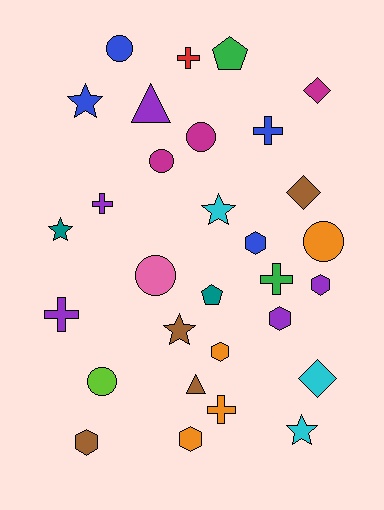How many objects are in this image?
There are 30 objects.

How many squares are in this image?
There are no squares.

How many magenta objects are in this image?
There are 3 magenta objects.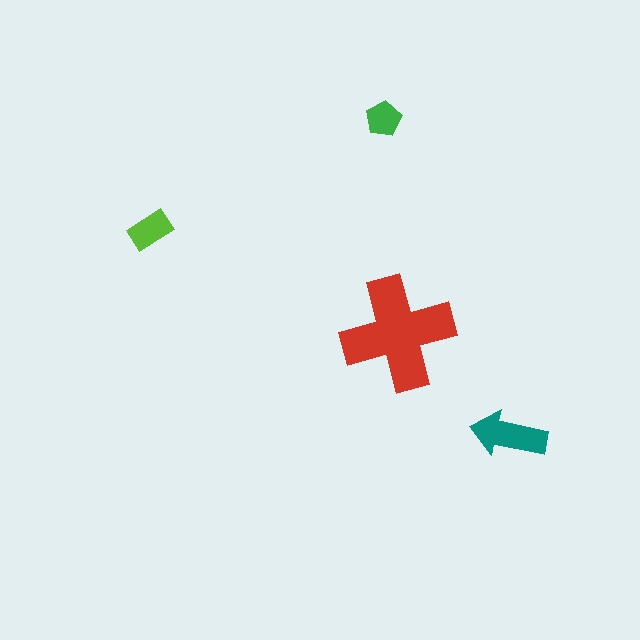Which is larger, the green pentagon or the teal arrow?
The teal arrow.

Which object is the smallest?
The green pentagon.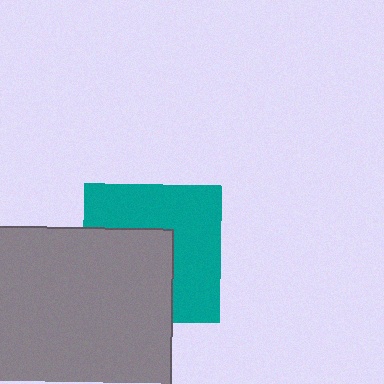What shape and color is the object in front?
The object in front is a gray square.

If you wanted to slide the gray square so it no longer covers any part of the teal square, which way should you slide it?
Slide it toward the lower-left — that is the most direct way to separate the two shapes.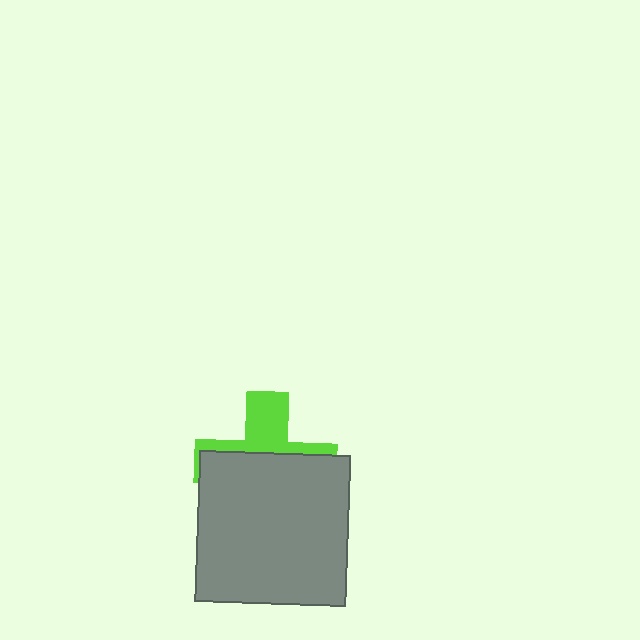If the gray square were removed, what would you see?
You would see the complete lime cross.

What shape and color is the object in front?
The object in front is a gray square.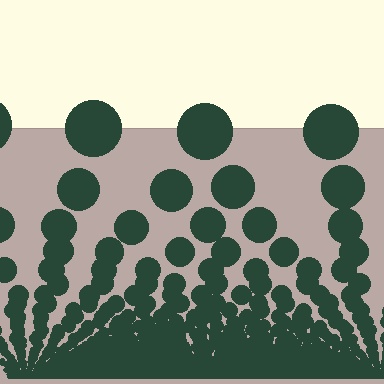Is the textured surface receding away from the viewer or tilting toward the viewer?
The surface appears to tilt toward the viewer. Texture elements get larger and sparser toward the top.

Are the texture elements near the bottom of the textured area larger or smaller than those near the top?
Smaller. The gradient is inverted — elements near the bottom are smaller and denser.